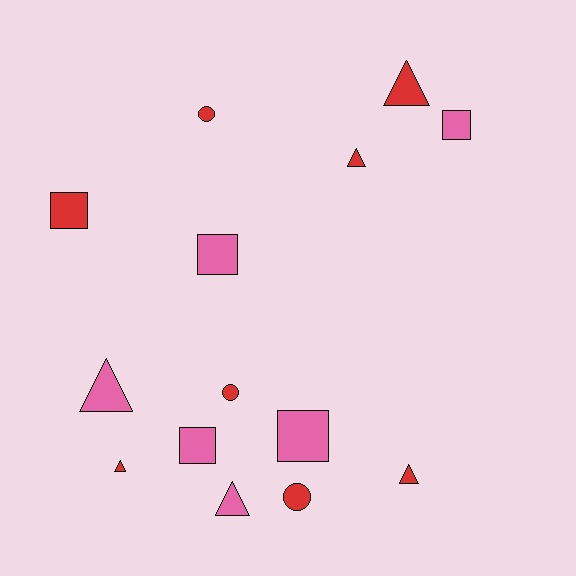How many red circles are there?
There are 3 red circles.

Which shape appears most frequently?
Triangle, with 6 objects.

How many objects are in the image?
There are 14 objects.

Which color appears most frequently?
Red, with 8 objects.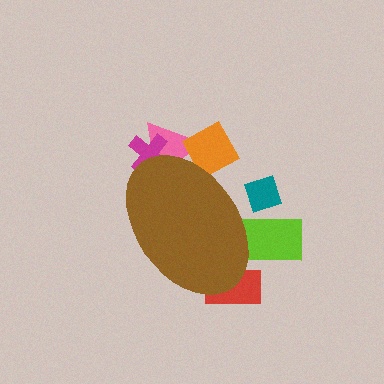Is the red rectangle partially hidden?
Yes, the red rectangle is partially hidden behind the brown ellipse.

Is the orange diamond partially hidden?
Yes, the orange diamond is partially hidden behind the brown ellipse.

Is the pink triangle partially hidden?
Yes, the pink triangle is partially hidden behind the brown ellipse.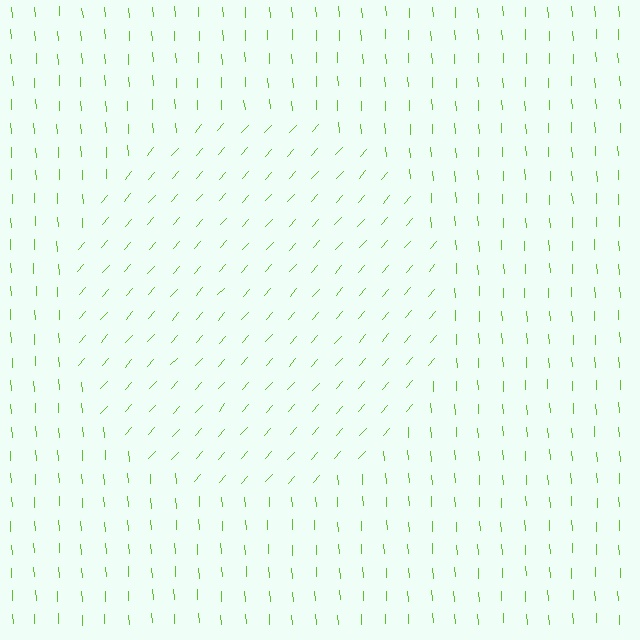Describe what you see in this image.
The image is filled with small lime line segments. A circle region in the image has lines oriented differently from the surrounding lines, creating a visible texture boundary.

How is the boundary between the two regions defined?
The boundary is defined purely by a change in line orientation (approximately 45 degrees difference). All lines are the same color and thickness.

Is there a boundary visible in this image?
Yes, there is a texture boundary formed by a change in line orientation.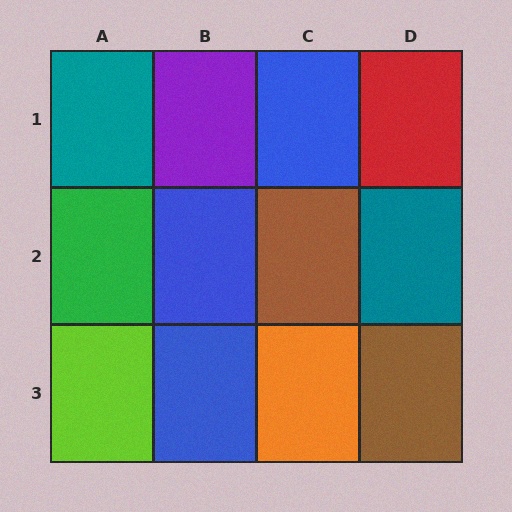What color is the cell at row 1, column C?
Blue.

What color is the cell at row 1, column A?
Teal.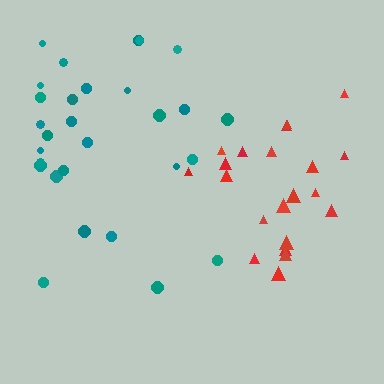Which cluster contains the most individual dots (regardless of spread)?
Teal (29).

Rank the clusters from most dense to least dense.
red, teal.